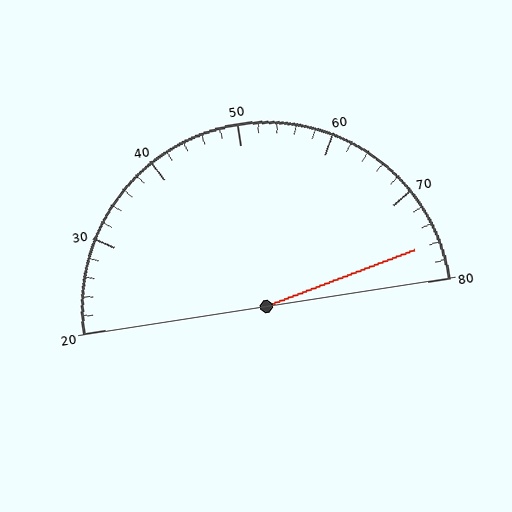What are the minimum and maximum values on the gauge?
The gauge ranges from 20 to 80.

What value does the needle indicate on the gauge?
The needle indicates approximately 76.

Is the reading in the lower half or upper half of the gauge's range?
The reading is in the upper half of the range (20 to 80).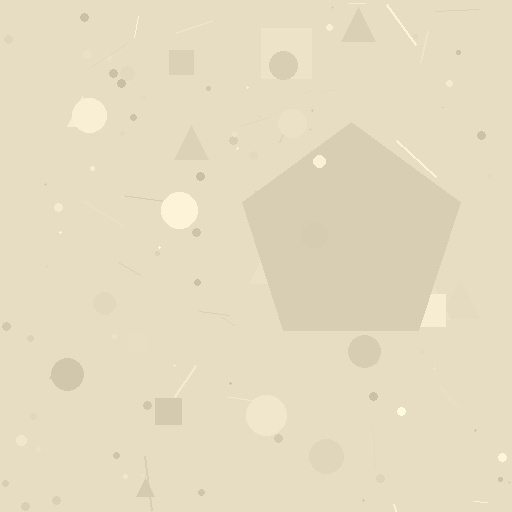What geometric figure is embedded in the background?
A pentagon is embedded in the background.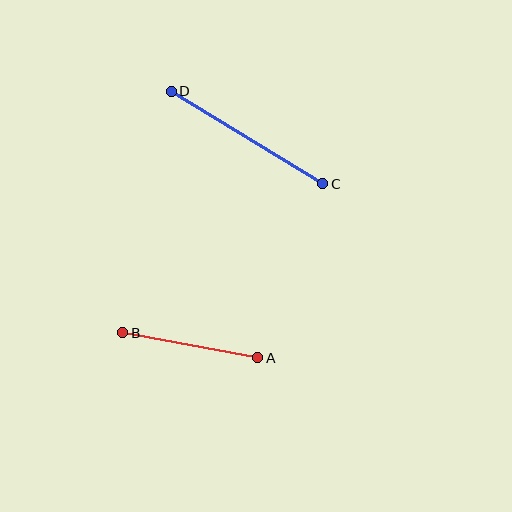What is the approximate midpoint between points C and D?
The midpoint is at approximately (247, 138) pixels.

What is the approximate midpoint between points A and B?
The midpoint is at approximately (190, 345) pixels.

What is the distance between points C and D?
The distance is approximately 177 pixels.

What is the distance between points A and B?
The distance is approximately 137 pixels.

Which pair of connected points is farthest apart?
Points C and D are farthest apart.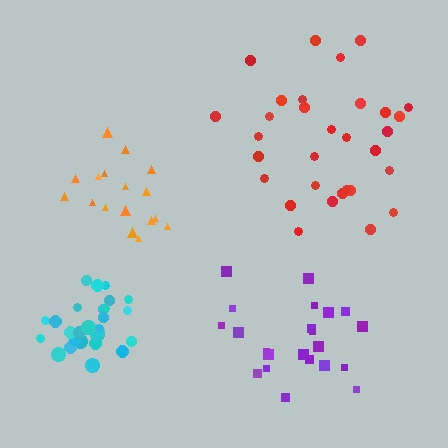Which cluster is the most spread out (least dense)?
Red.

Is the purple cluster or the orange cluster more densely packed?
Orange.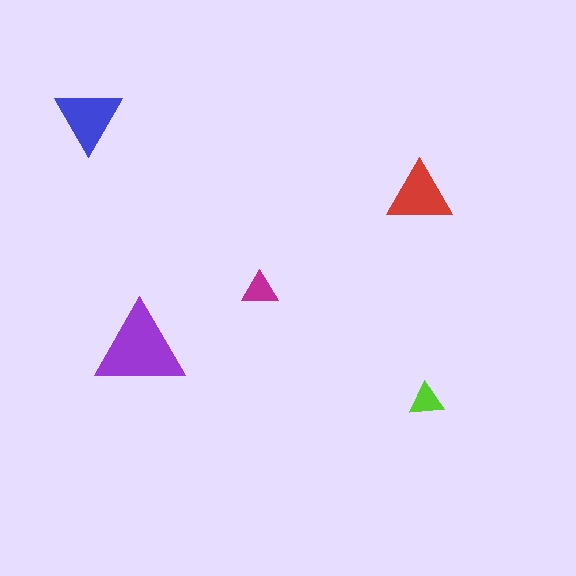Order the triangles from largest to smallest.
the purple one, the blue one, the red one, the magenta one, the lime one.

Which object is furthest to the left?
The blue triangle is leftmost.